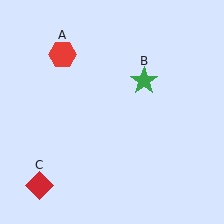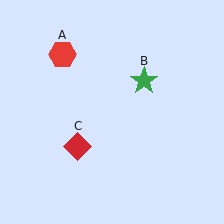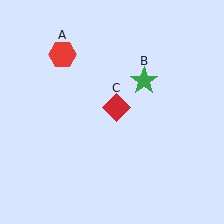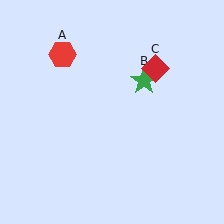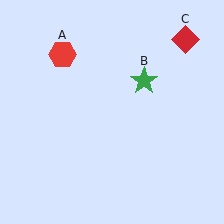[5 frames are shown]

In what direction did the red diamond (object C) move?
The red diamond (object C) moved up and to the right.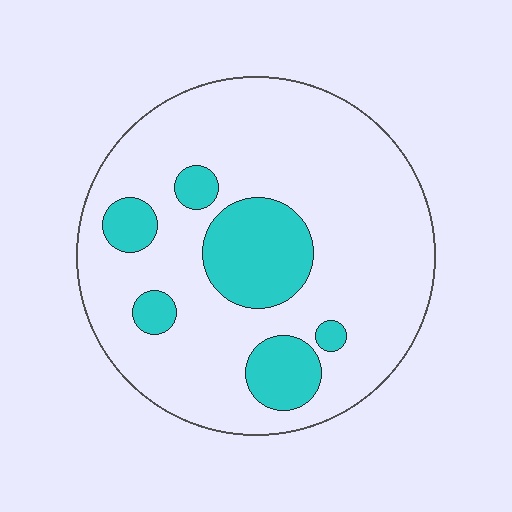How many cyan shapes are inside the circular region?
6.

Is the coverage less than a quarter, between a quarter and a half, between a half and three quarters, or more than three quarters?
Less than a quarter.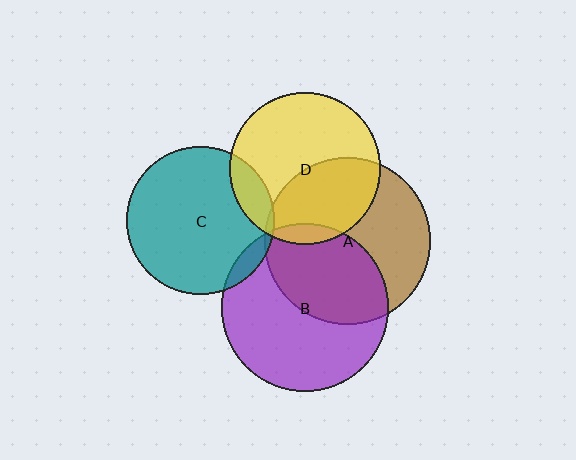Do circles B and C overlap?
Yes.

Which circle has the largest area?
Circle B (purple).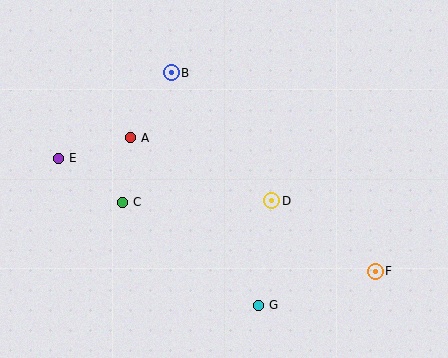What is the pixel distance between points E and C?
The distance between E and C is 78 pixels.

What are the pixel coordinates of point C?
Point C is at (123, 202).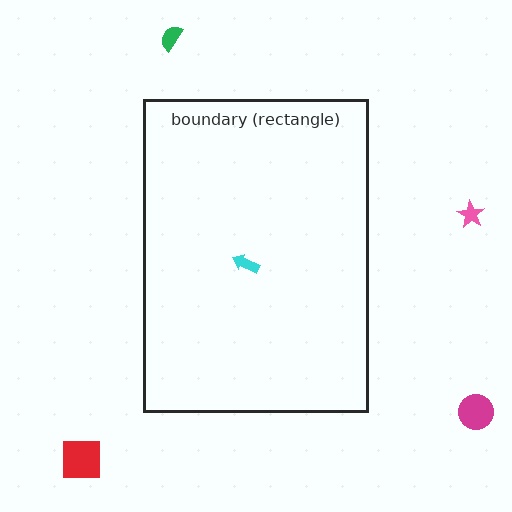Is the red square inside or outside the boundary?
Outside.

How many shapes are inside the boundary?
1 inside, 4 outside.